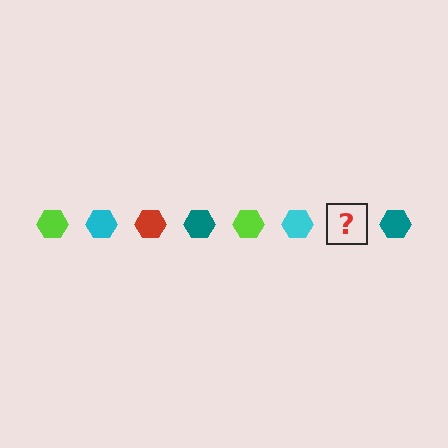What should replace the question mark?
The question mark should be replaced with a red hexagon.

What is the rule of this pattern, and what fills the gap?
The rule is that the pattern cycles through lime, cyan, red, teal hexagons. The gap should be filled with a red hexagon.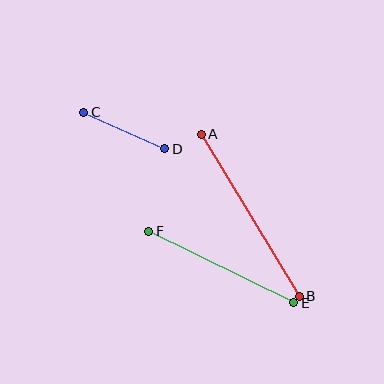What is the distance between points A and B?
The distance is approximately 189 pixels.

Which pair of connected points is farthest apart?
Points A and B are farthest apart.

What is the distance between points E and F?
The distance is approximately 162 pixels.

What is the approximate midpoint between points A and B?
The midpoint is at approximately (250, 215) pixels.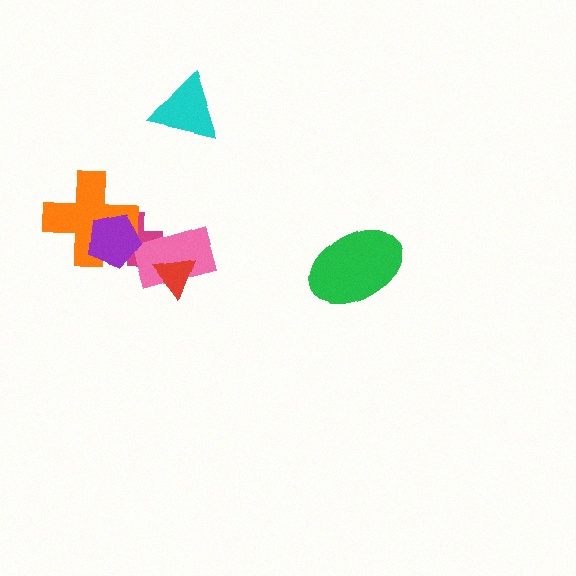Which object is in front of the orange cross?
The purple pentagon is in front of the orange cross.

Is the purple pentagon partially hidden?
No, no other shape covers it.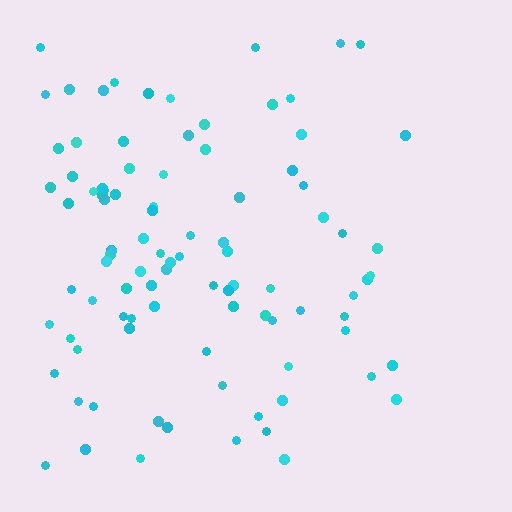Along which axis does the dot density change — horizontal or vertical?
Horizontal.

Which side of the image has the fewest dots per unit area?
The right.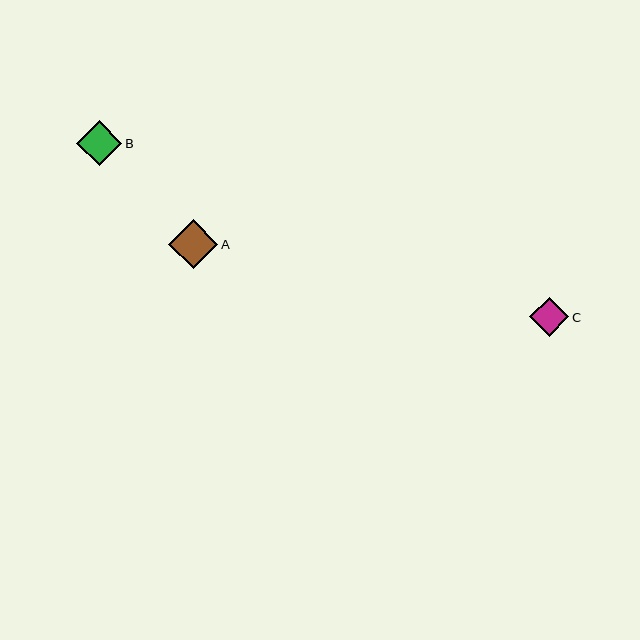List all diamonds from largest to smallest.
From largest to smallest: A, B, C.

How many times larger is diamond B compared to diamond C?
Diamond B is approximately 1.2 times the size of diamond C.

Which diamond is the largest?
Diamond A is the largest with a size of approximately 49 pixels.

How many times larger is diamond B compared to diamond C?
Diamond B is approximately 1.2 times the size of diamond C.